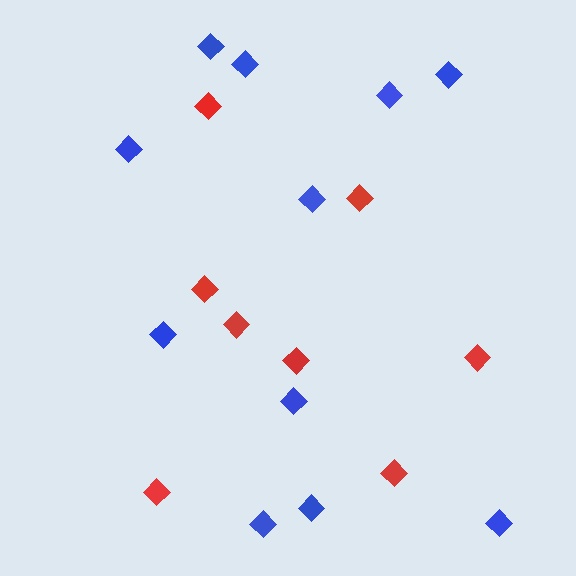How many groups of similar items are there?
There are 2 groups: one group of blue diamonds (11) and one group of red diamonds (8).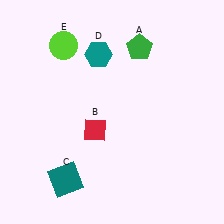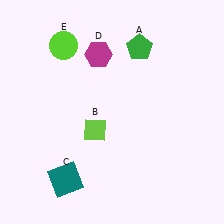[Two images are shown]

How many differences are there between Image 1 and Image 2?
There are 2 differences between the two images.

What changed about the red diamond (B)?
In Image 1, B is red. In Image 2, it changed to lime.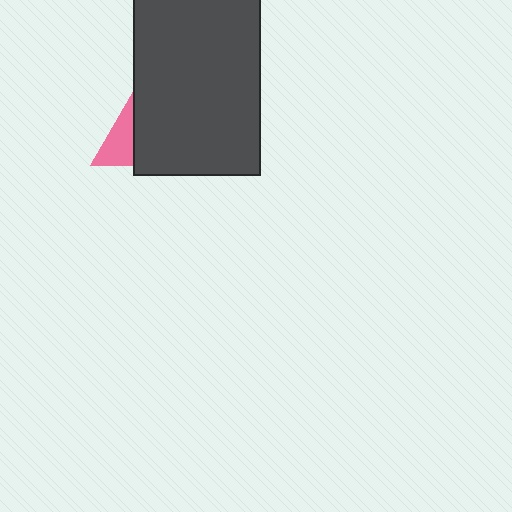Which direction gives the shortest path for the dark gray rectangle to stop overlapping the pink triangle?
Moving right gives the shortest separation.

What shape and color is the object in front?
The object in front is a dark gray rectangle.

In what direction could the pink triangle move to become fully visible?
The pink triangle could move left. That would shift it out from behind the dark gray rectangle entirely.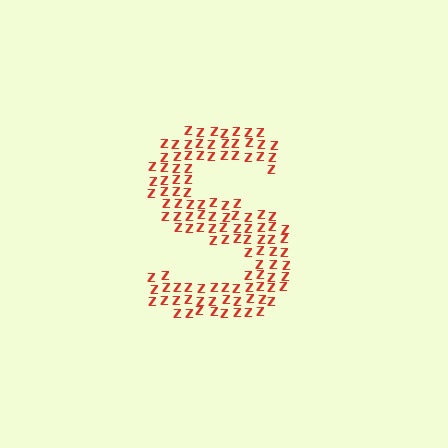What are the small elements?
The small elements are letter Z's.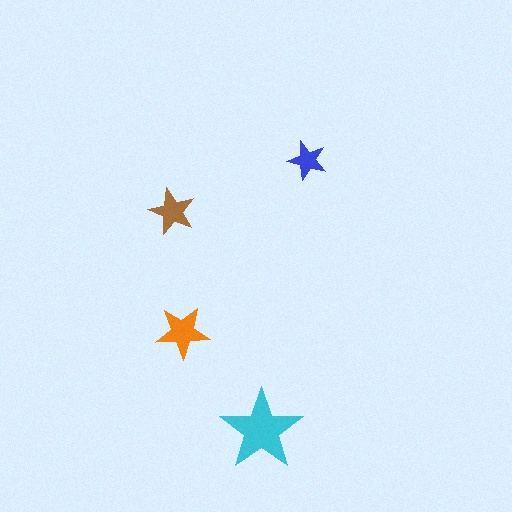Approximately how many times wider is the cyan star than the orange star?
About 1.5 times wider.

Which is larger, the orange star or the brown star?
The orange one.